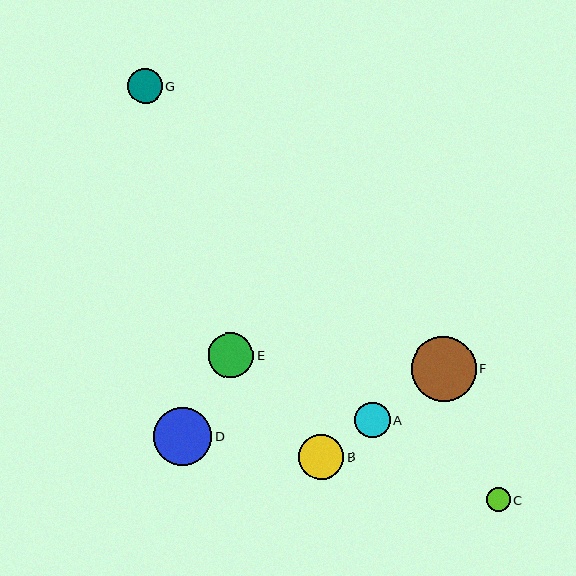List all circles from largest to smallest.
From largest to smallest: F, D, E, B, A, G, C.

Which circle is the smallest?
Circle C is the smallest with a size of approximately 24 pixels.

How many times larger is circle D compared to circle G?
Circle D is approximately 1.7 times the size of circle G.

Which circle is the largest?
Circle F is the largest with a size of approximately 65 pixels.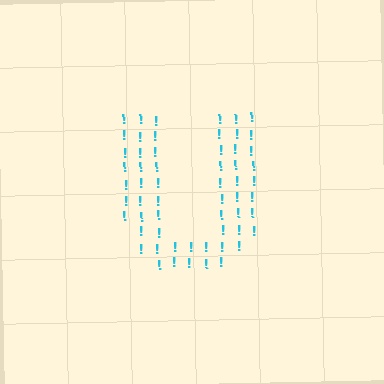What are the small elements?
The small elements are exclamation marks.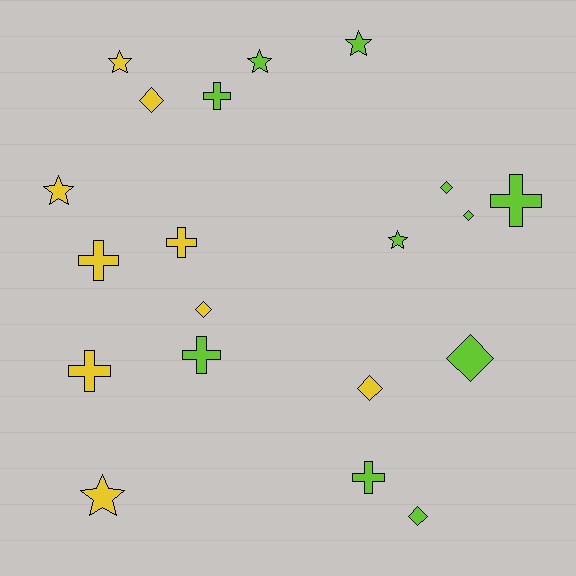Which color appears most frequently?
Lime, with 11 objects.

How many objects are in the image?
There are 20 objects.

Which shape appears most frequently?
Diamond, with 7 objects.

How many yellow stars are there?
There are 3 yellow stars.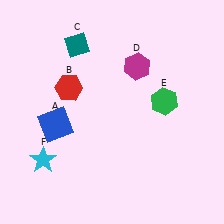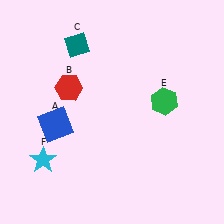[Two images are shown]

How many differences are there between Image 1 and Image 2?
There is 1 difference between the two images.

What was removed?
The magenta hexagon (D) was removed in Image 2.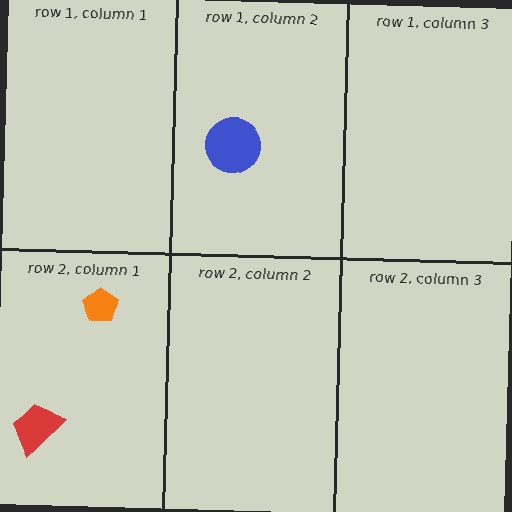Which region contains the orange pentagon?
The row 2, column 1 region.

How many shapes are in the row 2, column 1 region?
2.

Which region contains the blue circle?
The row 1, column 2 region.